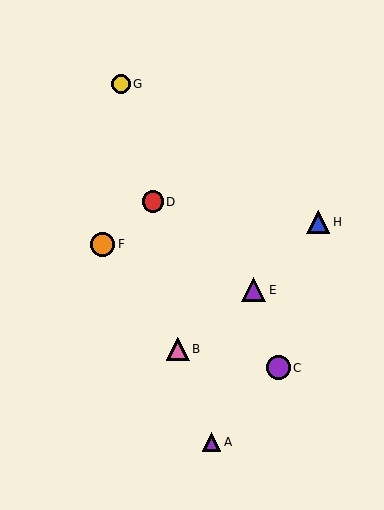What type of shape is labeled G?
Shape G is a yellow circle.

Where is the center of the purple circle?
The center of the purple circle is at (278, 368).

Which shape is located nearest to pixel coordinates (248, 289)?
The purple triangle (labeled E) at (254, 290) is nearest to that location.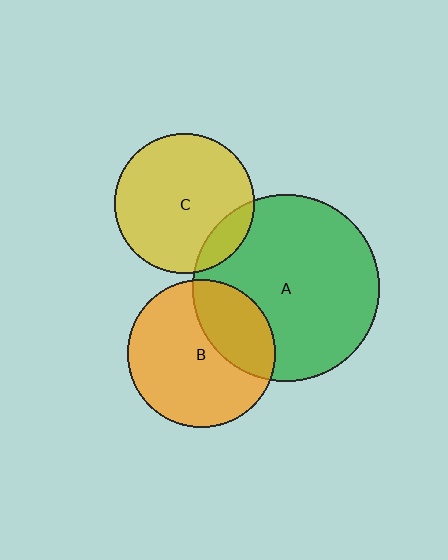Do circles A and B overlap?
Yes.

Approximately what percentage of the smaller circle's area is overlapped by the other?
Approximately 30%.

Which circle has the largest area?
Circle A (green).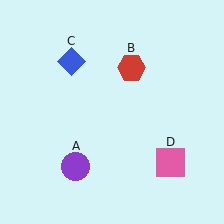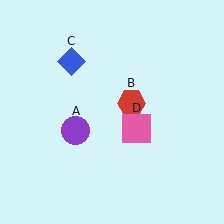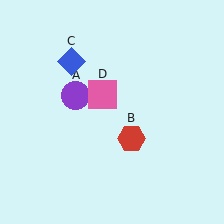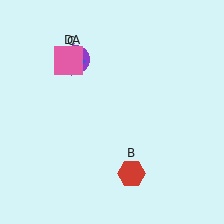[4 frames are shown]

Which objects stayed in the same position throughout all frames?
Blue diamond (object C) remained stationary.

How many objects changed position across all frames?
3 objects changed position: purple circle (object A), red hexagon (object B), pink square (object D).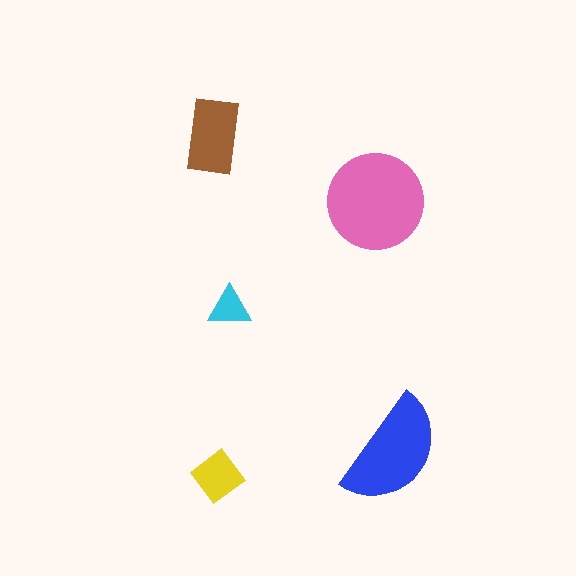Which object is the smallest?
The cyan triangle.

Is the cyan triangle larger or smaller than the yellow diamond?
Smaller.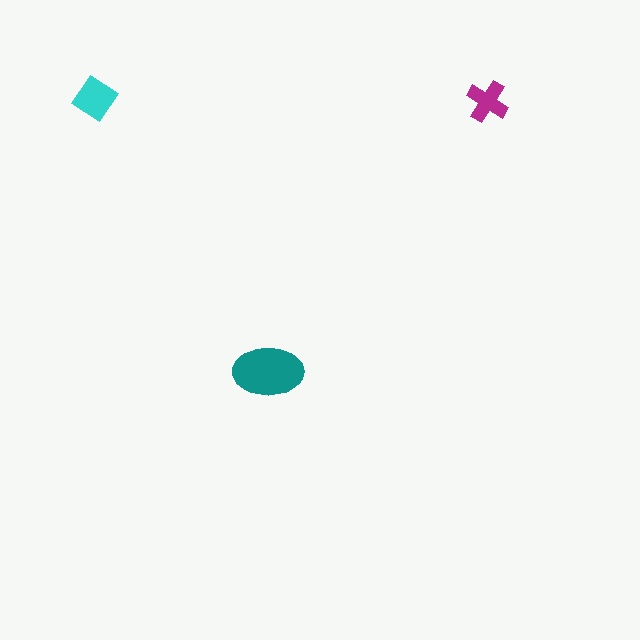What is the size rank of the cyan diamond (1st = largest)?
2nd.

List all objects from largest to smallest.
The teal ellipse, the cyan diamond, the magenta cross.